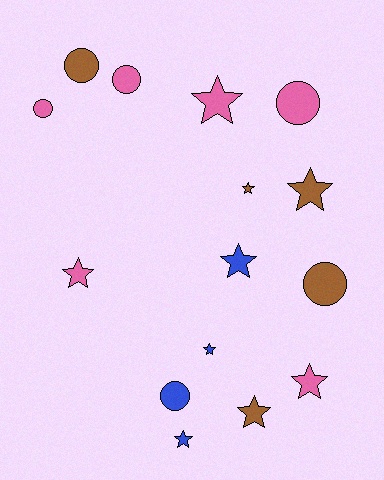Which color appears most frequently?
Pink, with 6 objects.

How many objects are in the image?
There are 15 objects.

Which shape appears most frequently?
Star, with 9 objects.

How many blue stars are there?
There are 3 blue stars.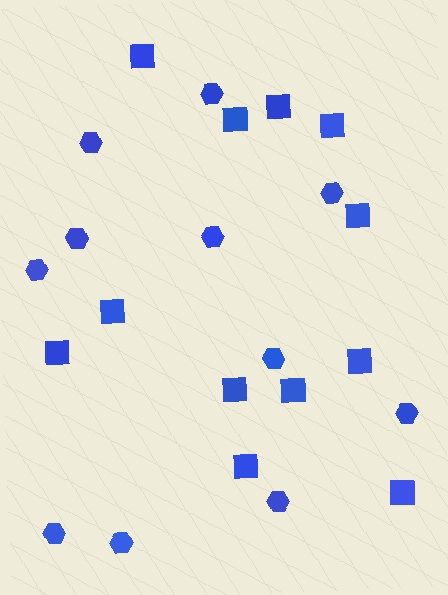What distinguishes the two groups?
There are 2 groups: one group of squares (12) and one group of hexagons (11).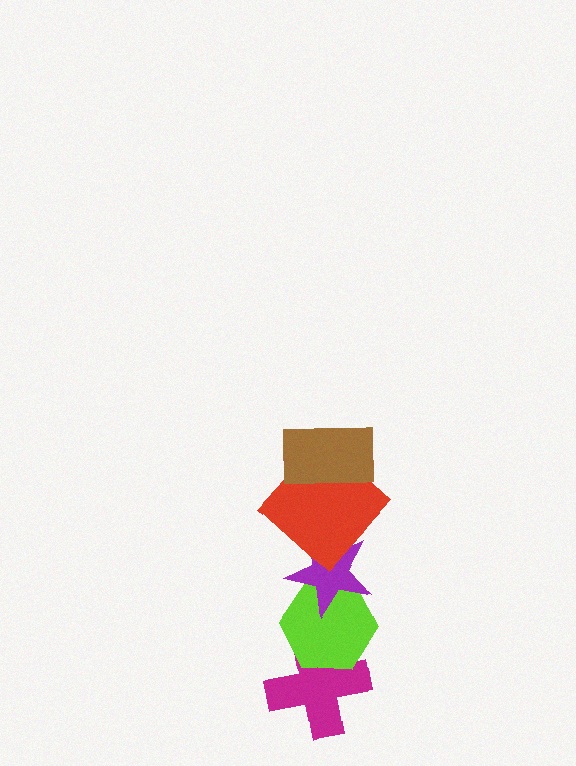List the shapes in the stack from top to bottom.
From top to bottom: the brown rectangle, the red diamond, the purple star, the lime hexagon, the magenta cross.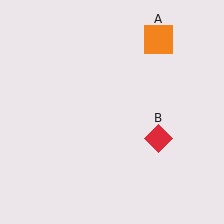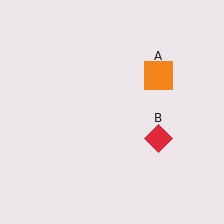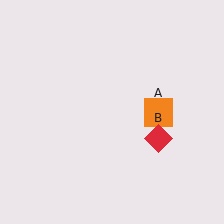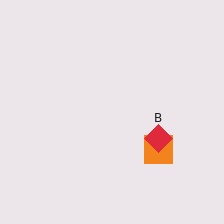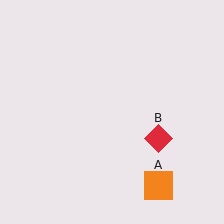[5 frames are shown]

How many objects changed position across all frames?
1 object changed position: orange square (object A).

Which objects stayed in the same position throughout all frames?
Red diamond (object B) remained stationary.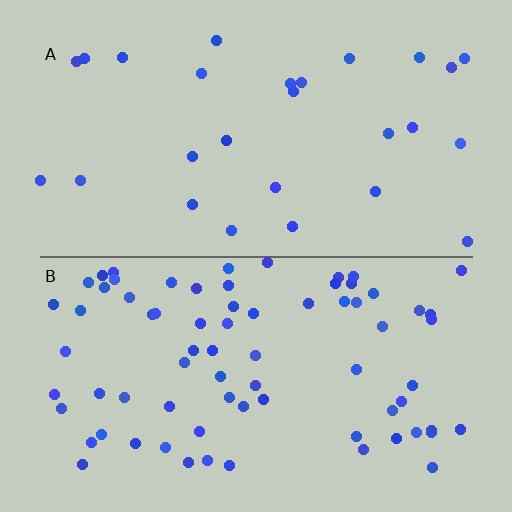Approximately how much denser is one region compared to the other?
Approximately 2.7× — region B over region A.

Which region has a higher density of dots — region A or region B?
B (the bottom).